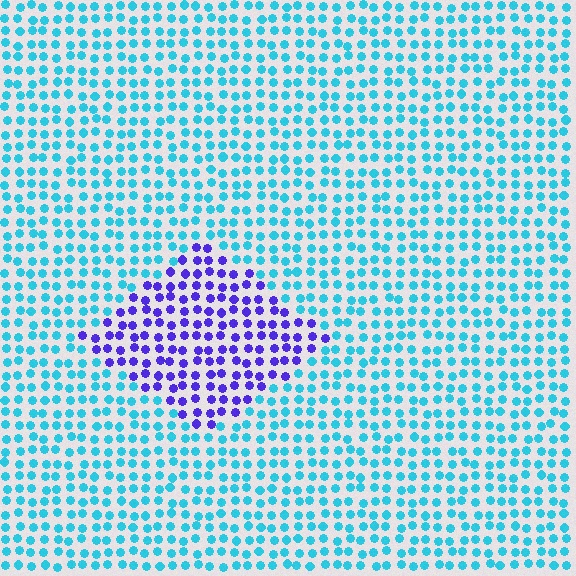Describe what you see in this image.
The image is filled with small cyan elements in a uniform arrangement. A diamond-shaped region is visible where the elements are tinted to a slightly different hue, forming a subtle color boundary.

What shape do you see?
I see a diamond.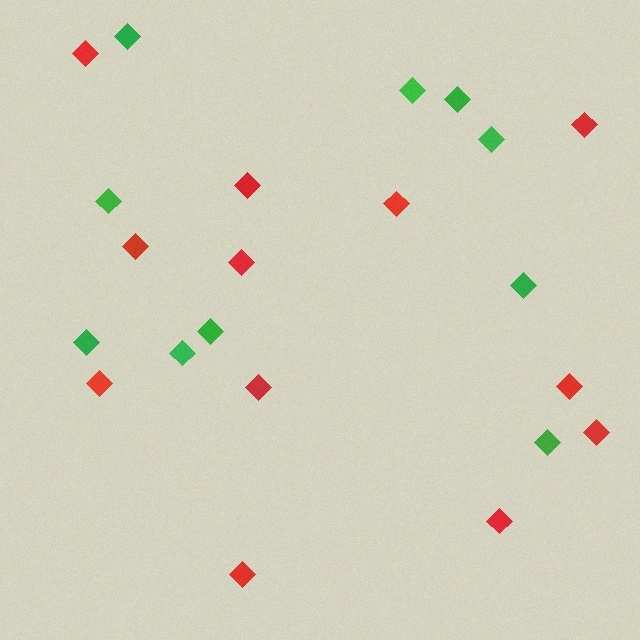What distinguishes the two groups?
There are 2 groups: one group of green diamonds (10) and one group of red diamonds (12).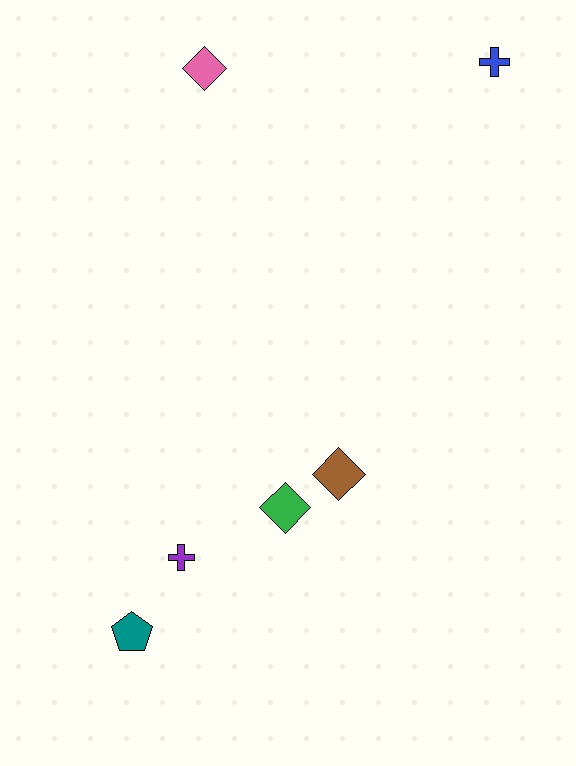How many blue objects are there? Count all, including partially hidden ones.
There is 1 blue object.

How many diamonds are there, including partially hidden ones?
There are 3 diamonds.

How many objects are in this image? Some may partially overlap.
There are 6 objects.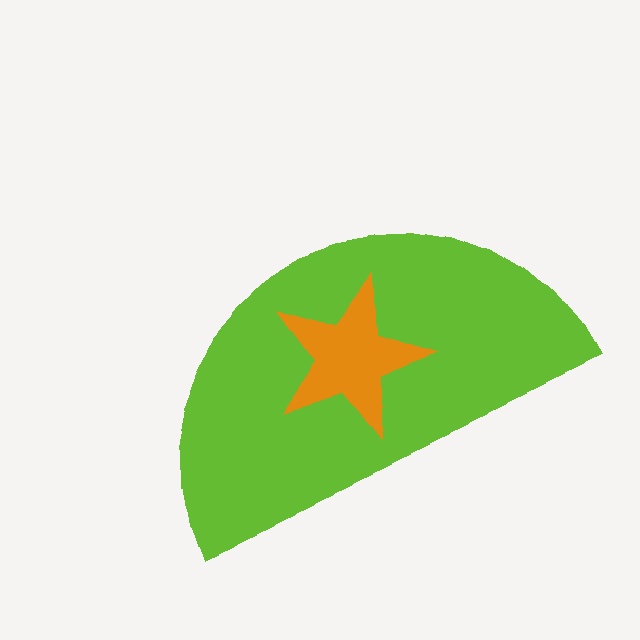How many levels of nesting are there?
2.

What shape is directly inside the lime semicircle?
The orange star.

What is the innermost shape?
The orange star.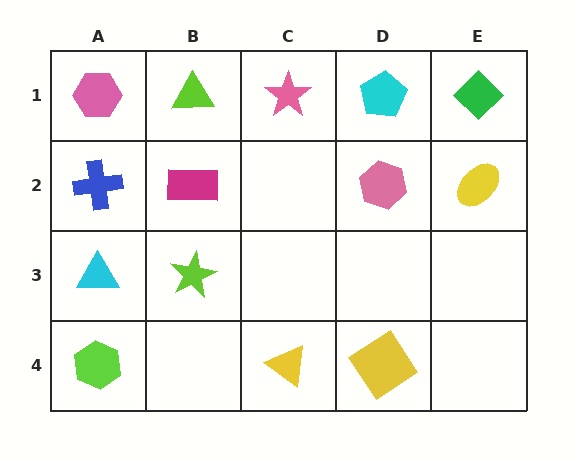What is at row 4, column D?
A yellow diamond.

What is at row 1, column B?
A lime triangle.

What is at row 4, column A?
A lime hexagon.